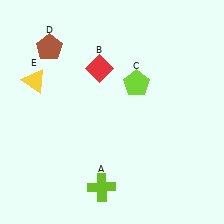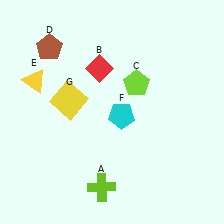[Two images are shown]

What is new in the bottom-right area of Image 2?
A cyan pentagon (F) was added in the bottom-right area of Image 2.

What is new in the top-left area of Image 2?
A yellow square (G) was added in the top-left area of Image 2.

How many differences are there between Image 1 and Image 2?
There are 2 differences between the two images.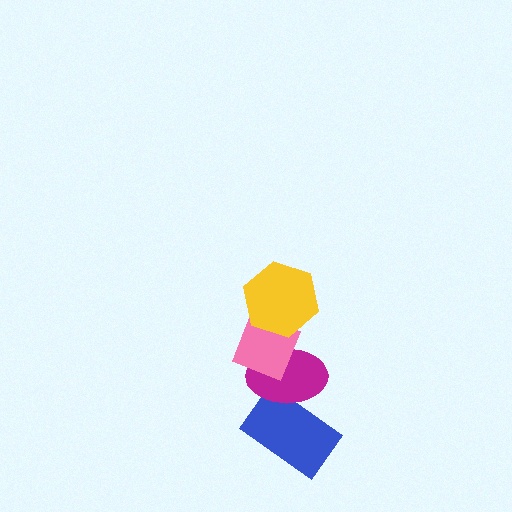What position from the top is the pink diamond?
The pink diamond is 2nd from the top.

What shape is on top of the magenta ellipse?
The pink diamond is on top of the magenta ellipse.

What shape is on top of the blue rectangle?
The magenta ellipse is on top of the blue rectangle.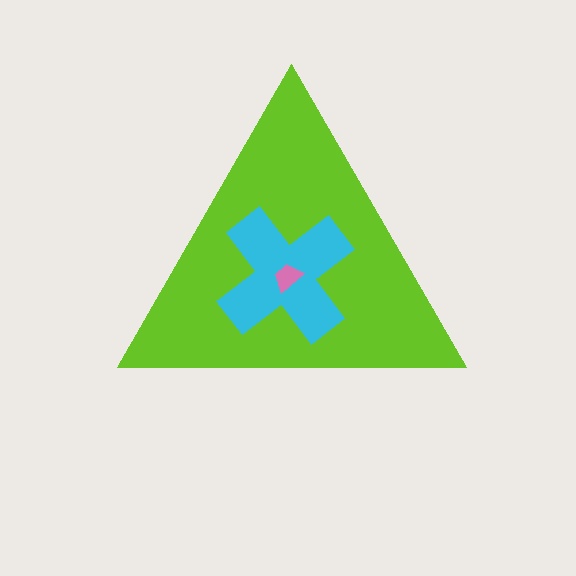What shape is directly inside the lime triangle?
The cyan cross.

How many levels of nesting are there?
3.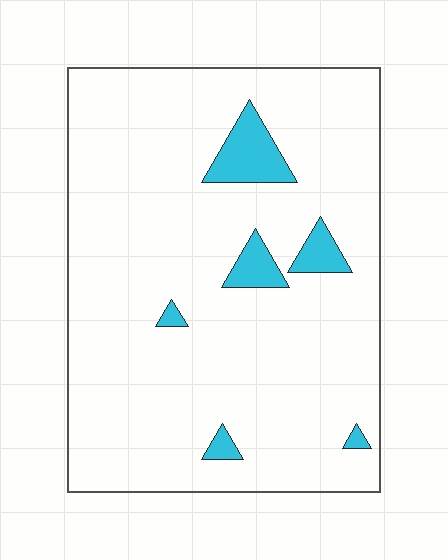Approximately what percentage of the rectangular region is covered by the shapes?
Approximately 5%.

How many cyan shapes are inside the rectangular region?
6.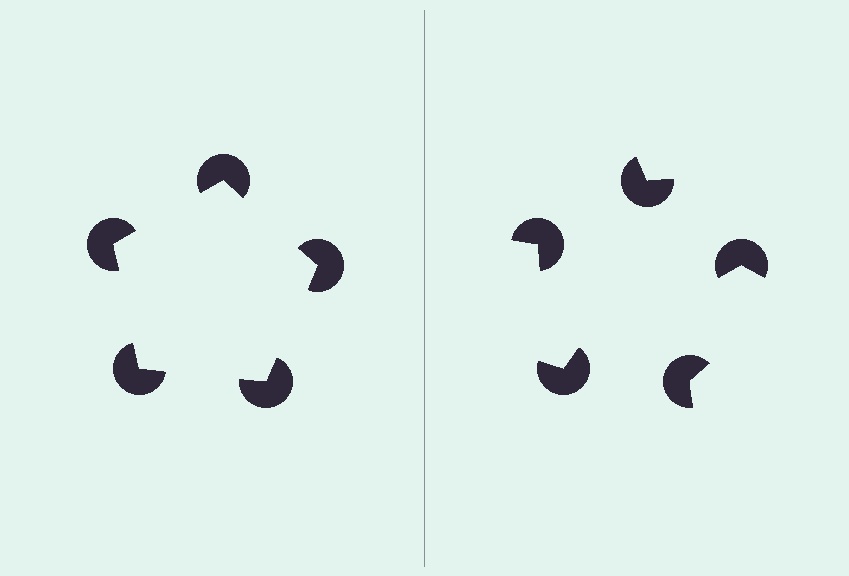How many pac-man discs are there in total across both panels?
10 — 5 on each side.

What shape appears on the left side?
An illusory pentagon.